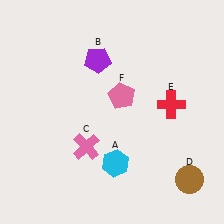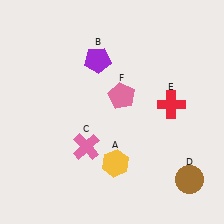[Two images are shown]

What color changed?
The hexagon (A) changed from cyan in Image 1 to yellow in Image 2.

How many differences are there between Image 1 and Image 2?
There is 1 difference between the two images.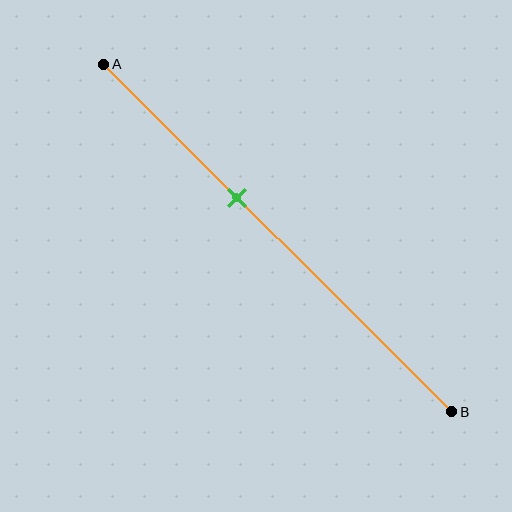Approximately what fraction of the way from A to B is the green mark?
The green mark is approximately 40% of the way from A to B.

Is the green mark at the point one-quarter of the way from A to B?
No, the mark is at about 40% from A, not at the 25% one-quarter point.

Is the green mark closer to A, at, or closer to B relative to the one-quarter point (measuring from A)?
The green mark is closer to point B than the one-quarter point of segment AB.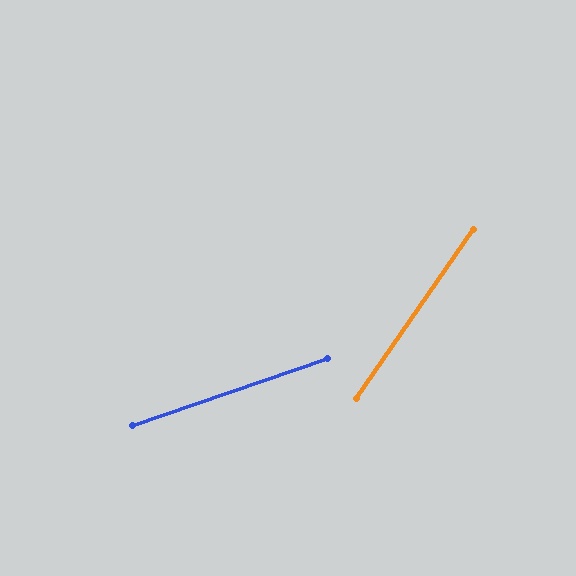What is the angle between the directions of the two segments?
Approximately 36 degrees.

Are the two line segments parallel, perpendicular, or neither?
Neither parallel nor perpendicular — they differ by about 36°.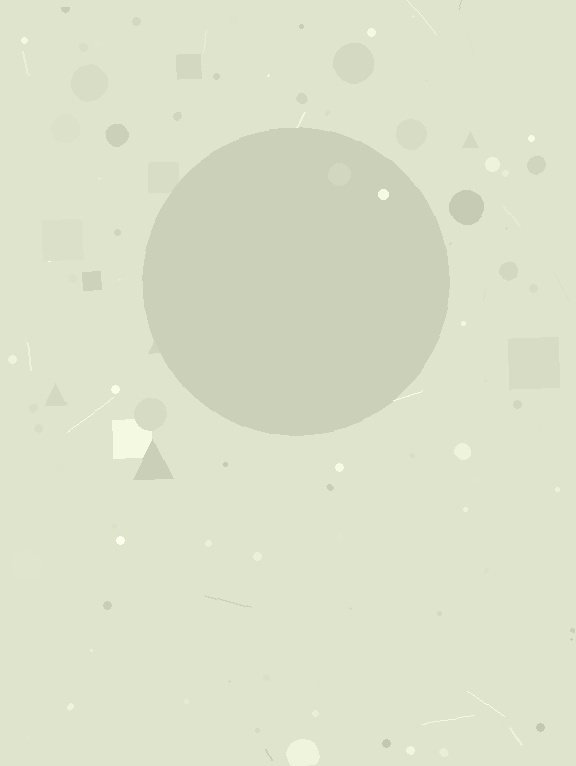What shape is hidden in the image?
A circle is hidden in the image.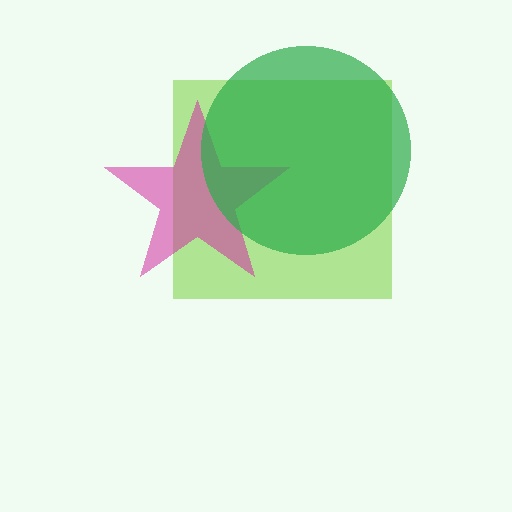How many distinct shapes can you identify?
There are 3 distinct shapes: a lime square, a magenta star, a green circle.